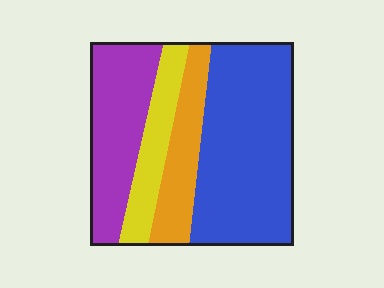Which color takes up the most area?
Blue, at roughly 45%.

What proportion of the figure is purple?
Purple takes up about one quarter (1/4) of the figure.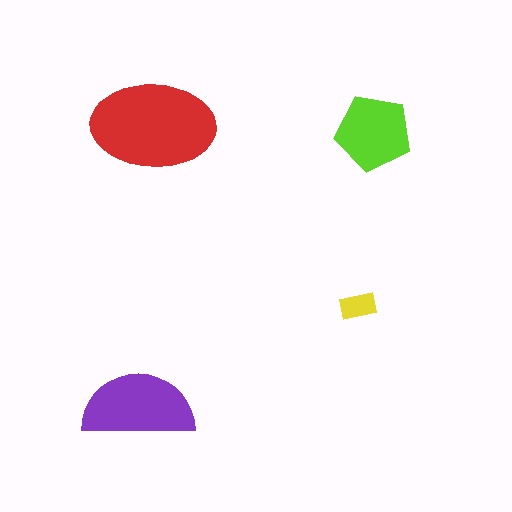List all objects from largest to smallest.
The red ellipse, the purple semicircle, the lime pentagon, the yellow rectangle.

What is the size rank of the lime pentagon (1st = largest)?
3rd.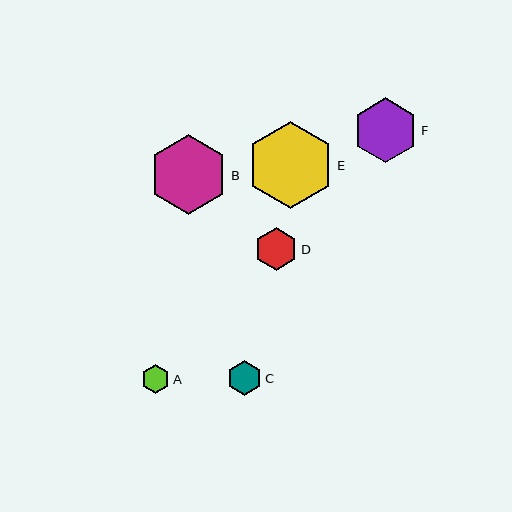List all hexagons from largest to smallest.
From largest to smallest: E, B, F, D, C, A.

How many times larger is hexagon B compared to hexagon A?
Hexagon B is approximately 2.8 times the size of hexagon A.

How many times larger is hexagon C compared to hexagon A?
Hexagon C is approximately 1.2 times the size of hexagon A.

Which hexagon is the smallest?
Hexagon A is the smallest with a size of approximately 29 pixels.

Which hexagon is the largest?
Hexagon E is the largest with a size of approximately 87 pixels.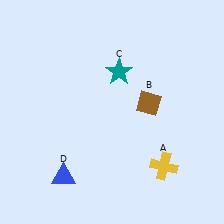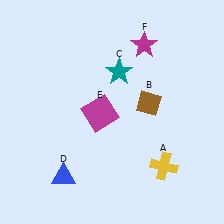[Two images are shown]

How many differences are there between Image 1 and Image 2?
There are 2 differences between the two images.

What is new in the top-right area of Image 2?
A magenta star (F) was added in the top-right area of Image 2.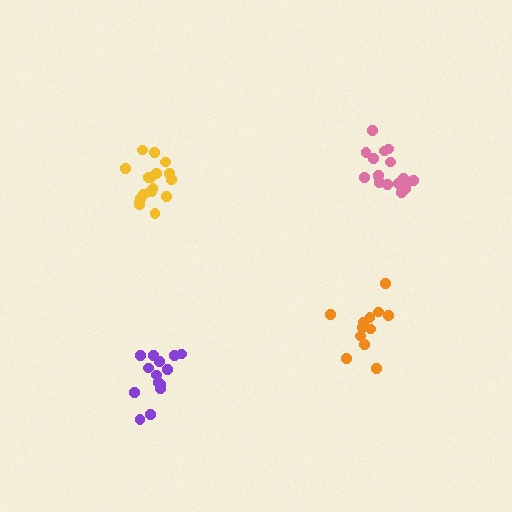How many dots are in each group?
Group 1: 12 dots, Group 2: 18 dots, Group 3: 14 dots, Group 4: 18 dots (62 total).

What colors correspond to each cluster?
The clusters are colored: orange, yellow, purple, pink.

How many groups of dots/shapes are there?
There are 4 groups.